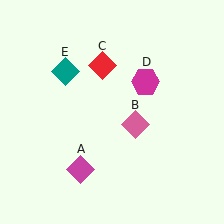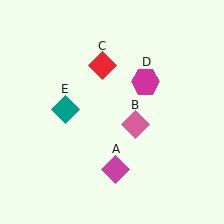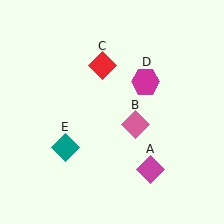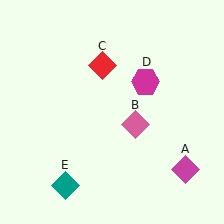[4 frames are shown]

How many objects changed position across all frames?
2 objects changed position: magenta diamond (object A), teal diamond (object E).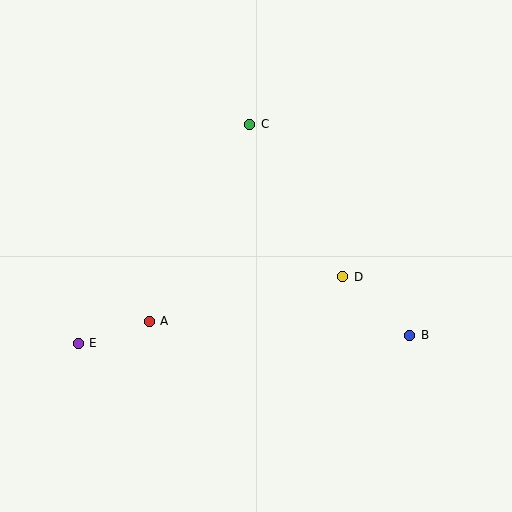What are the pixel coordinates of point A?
Point A is at (149, 321).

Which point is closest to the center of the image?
Point D at (343, 277) is closest to the center.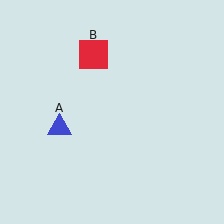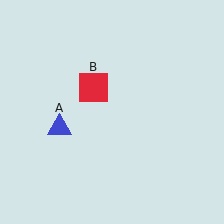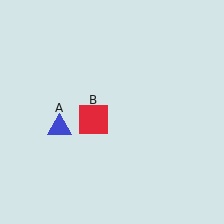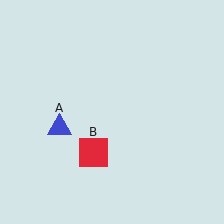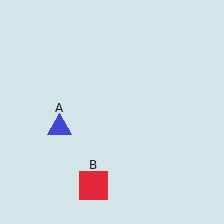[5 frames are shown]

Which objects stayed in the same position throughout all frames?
Blue triangle (object A) remained stationary.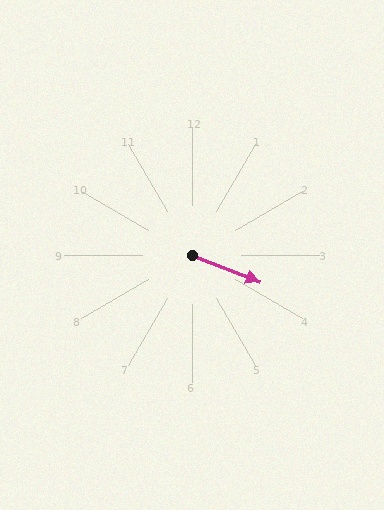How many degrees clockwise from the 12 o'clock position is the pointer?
Approximately 112 degrees.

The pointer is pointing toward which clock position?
Roughly 4 o'clock.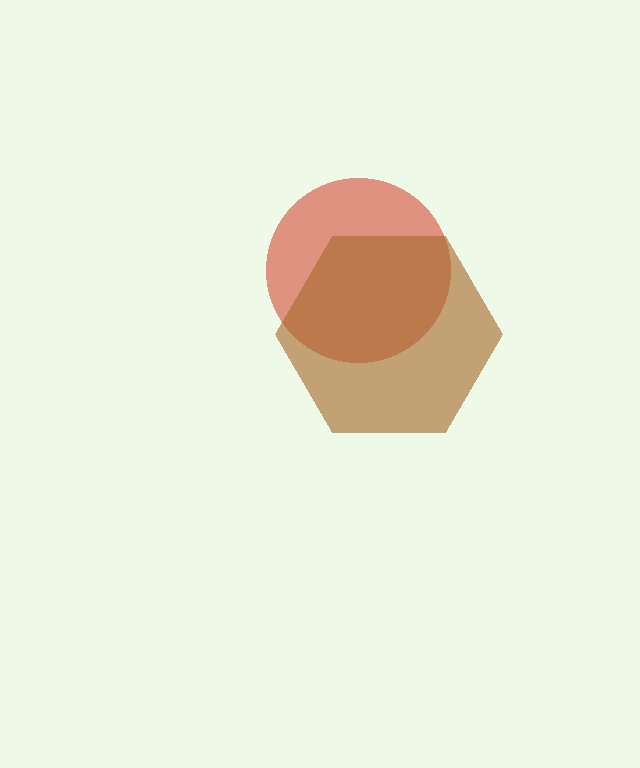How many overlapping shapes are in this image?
There are 2 overlapping shapes in the image.